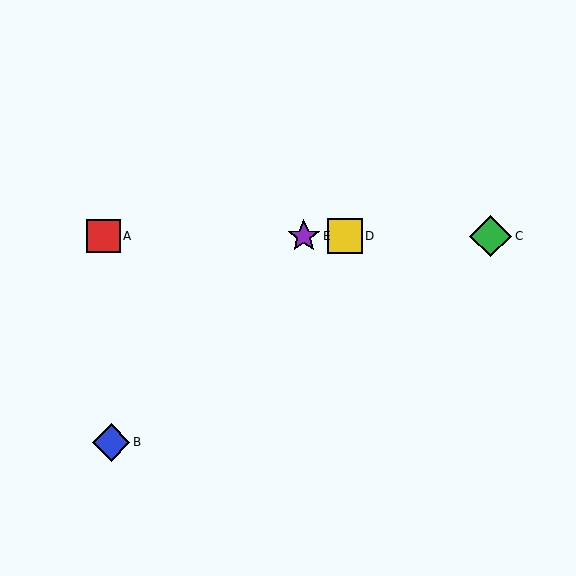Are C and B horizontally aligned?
No, C is at y≈236 and B is at y≈442.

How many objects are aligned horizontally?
4 objects (A, C, D, E) are aligned horizontally.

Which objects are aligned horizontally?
Objects A, C, D, E are aligned horizontally.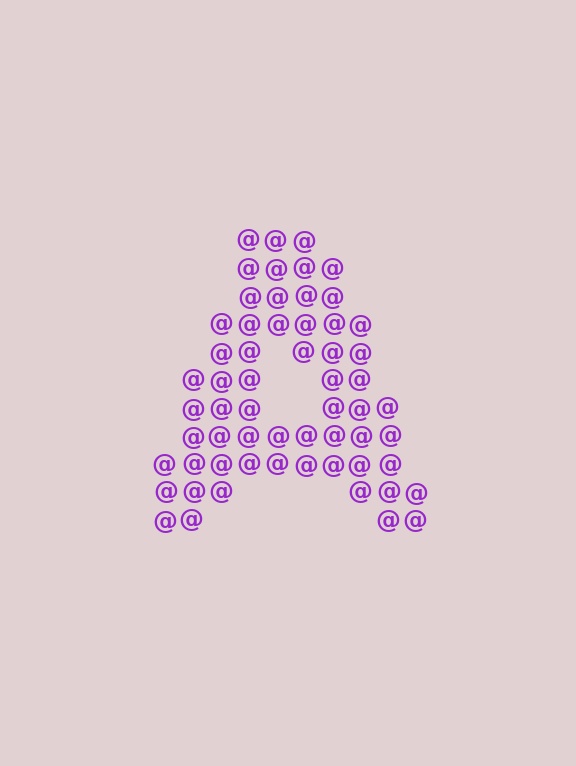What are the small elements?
The small elements are at signs.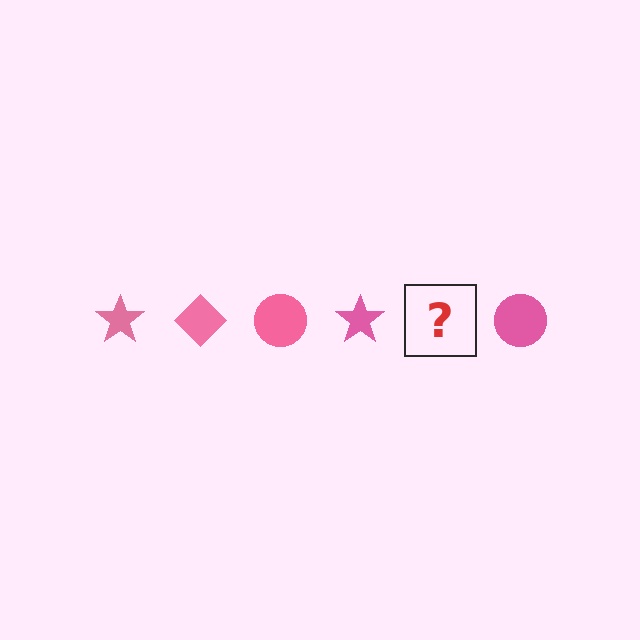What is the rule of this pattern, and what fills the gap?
The rule is that the pattern cycles through star, diamond, circle shapes in pink. The gap should be filled with a pink diamond.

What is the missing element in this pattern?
The missing element is a pink diamond.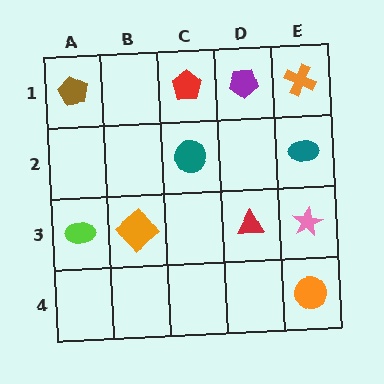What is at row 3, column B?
An orange diamond.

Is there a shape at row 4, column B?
No, that cell is empty.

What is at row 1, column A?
A brown pentagon.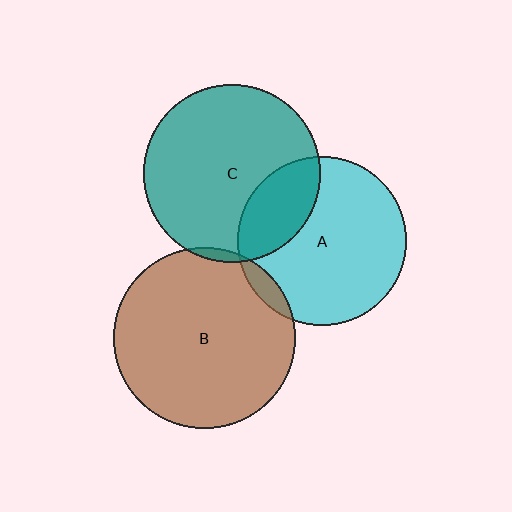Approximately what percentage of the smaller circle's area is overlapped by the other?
Approximately 5%.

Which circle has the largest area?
Circle B (brown).